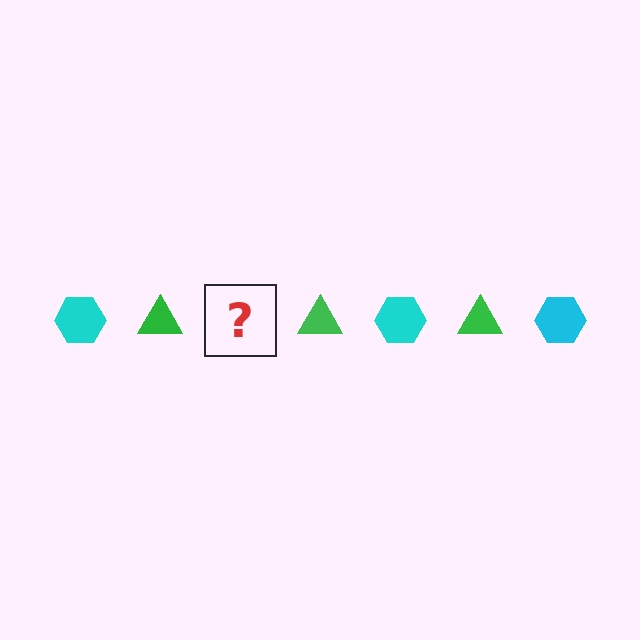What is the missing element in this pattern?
The missing element is a cyan hexagon.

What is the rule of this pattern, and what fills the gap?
The rule is that the pattern alternates between cyan hexagon and green triangle. The gap should be filled with a cyan hexagon.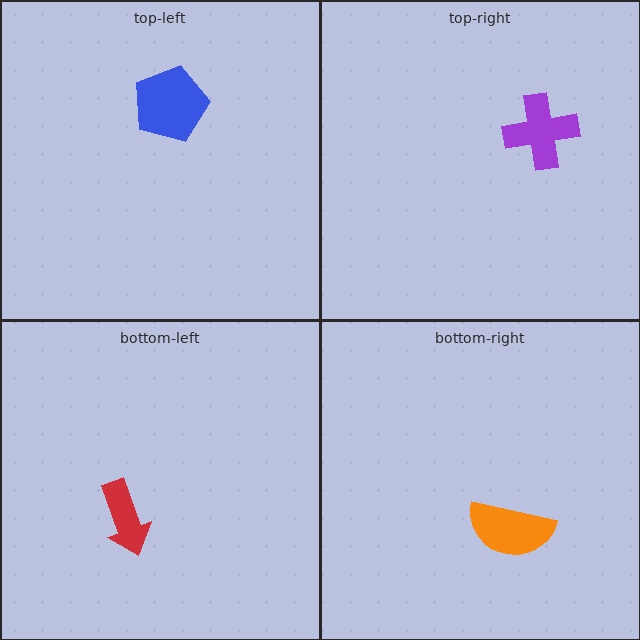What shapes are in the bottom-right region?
The orange semicircle.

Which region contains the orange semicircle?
The bottom-right region.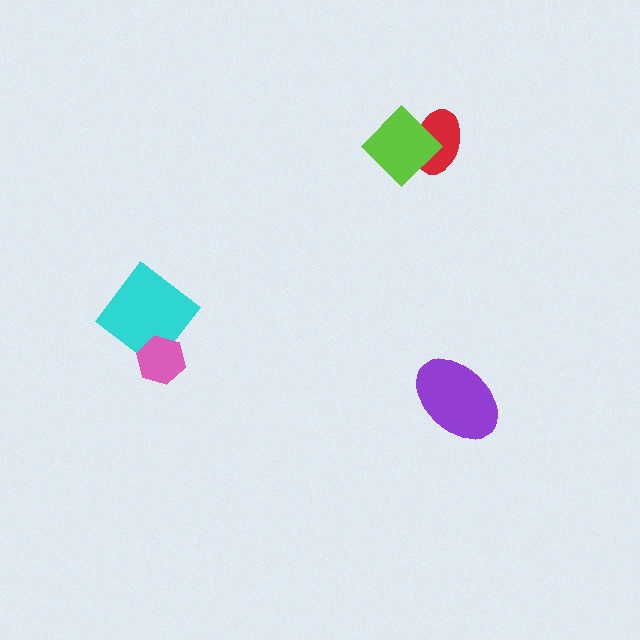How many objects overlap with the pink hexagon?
1 object overlaps with the pink hexagon.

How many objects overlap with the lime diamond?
1 object overlaps with the lime diamond.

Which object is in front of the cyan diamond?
The pink hexagon is in front of the cyan diamond.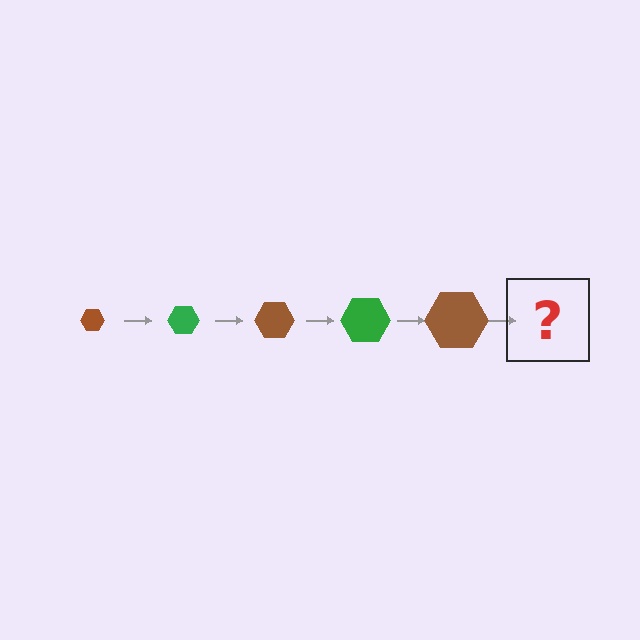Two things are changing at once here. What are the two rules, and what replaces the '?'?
The two rules are that the hexagon grows larger each step and the color cycles through brown and green. The '?' should be a green hexagon, larger than the previous one.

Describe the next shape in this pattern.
It should be a green hexagon, larger than the previous one.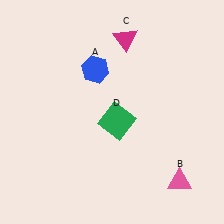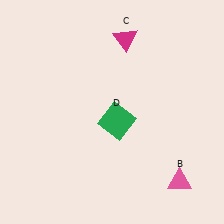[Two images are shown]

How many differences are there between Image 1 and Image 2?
There is 1 difference between the two images.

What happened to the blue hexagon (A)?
The blue hexagon (A) was removed in Image 2. It was in the top-left area of Image 1.